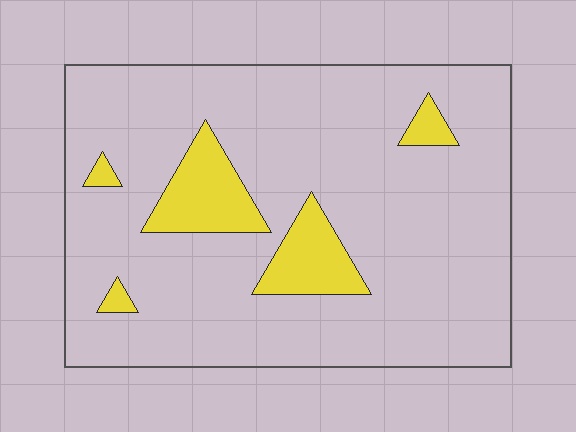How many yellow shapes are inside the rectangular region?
5.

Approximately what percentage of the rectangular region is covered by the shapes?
Approximately 15%.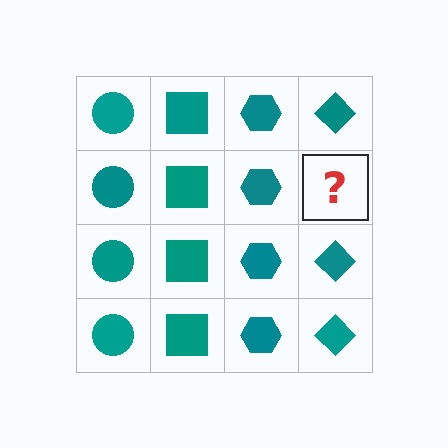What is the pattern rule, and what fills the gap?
The rule is that each column has a consistent shape. The gap should be filled with a teal diamond.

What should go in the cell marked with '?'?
The missing cell should contain a teal diamond.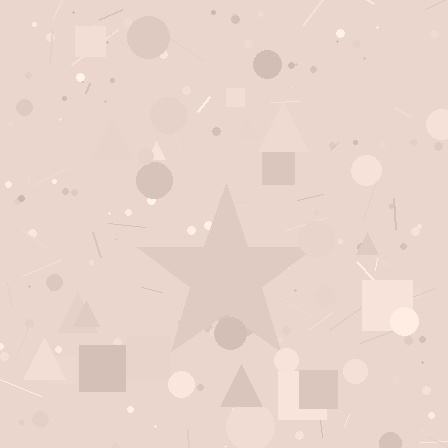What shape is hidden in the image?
A star is hidden in the image.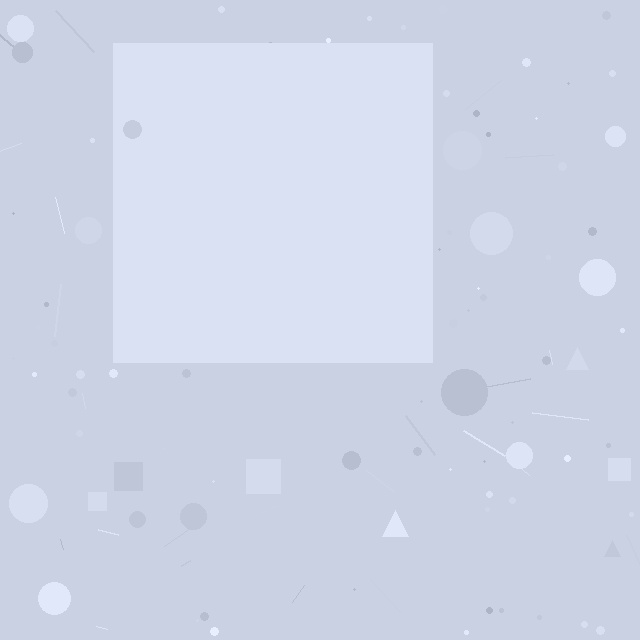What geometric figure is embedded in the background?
A square is embedded in the background.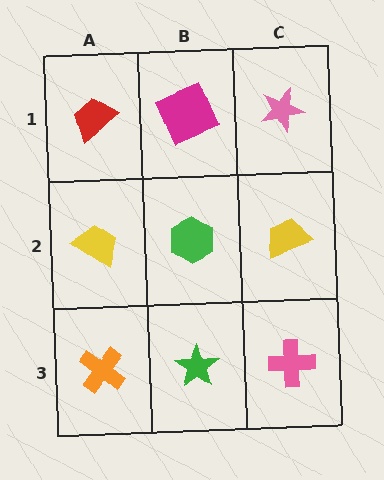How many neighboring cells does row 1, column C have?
2.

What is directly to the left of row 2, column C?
A green hexagon.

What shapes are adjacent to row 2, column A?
A red trapezoid (row 1, column A), an orange cross (row 3, column A), a green hexagon (row 2, column B).